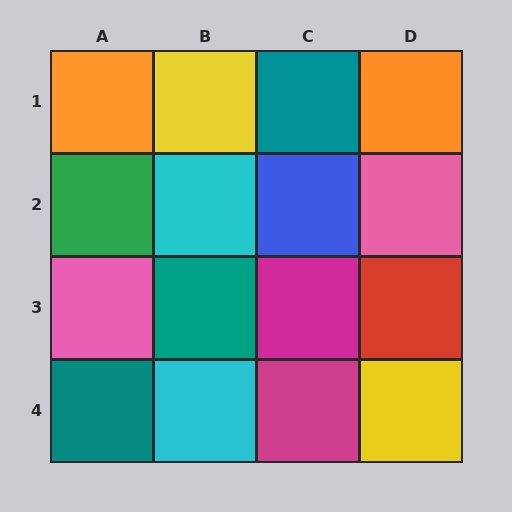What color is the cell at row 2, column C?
Blue.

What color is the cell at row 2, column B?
Cyan.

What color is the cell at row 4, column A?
Teal.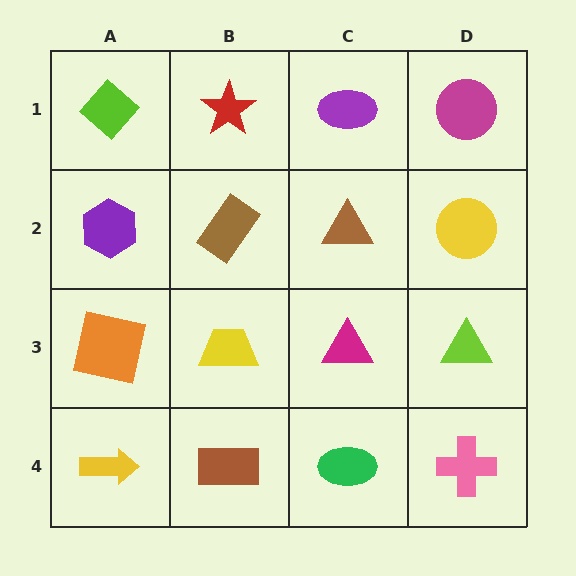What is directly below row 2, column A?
An orange square.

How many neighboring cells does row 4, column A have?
2.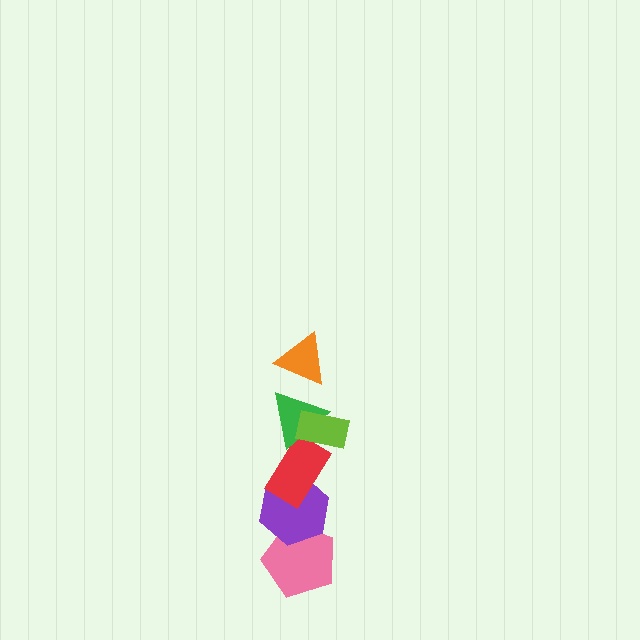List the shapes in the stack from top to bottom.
From top to bottom: the orange triangle, the lime rectangle, the green triangle, the red rectangle, the purple hexagon, the pink pentagon.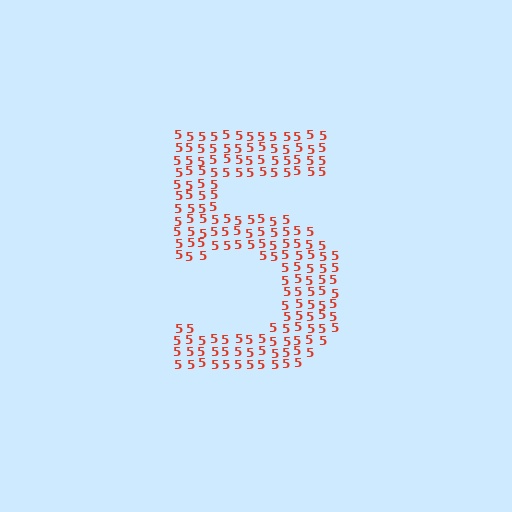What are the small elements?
The small elements are digit 5's.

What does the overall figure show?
The overall figure shows the digit 5.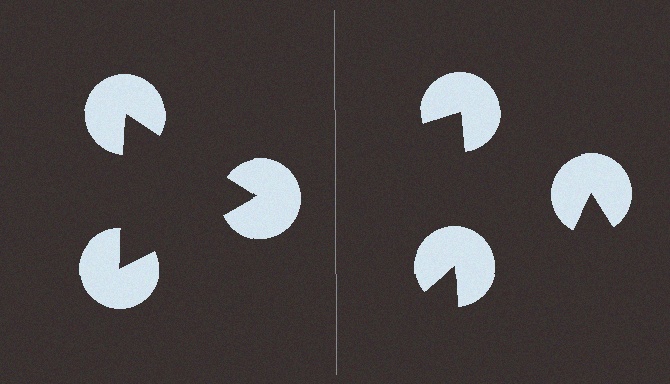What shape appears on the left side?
An illusory triangle.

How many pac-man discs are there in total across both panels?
6 — 3 on each side.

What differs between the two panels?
The pac-man discs are positioned identically on both sides; only the wedge orientations differ. On the left they align to a triangle; on the right they are misaligned.